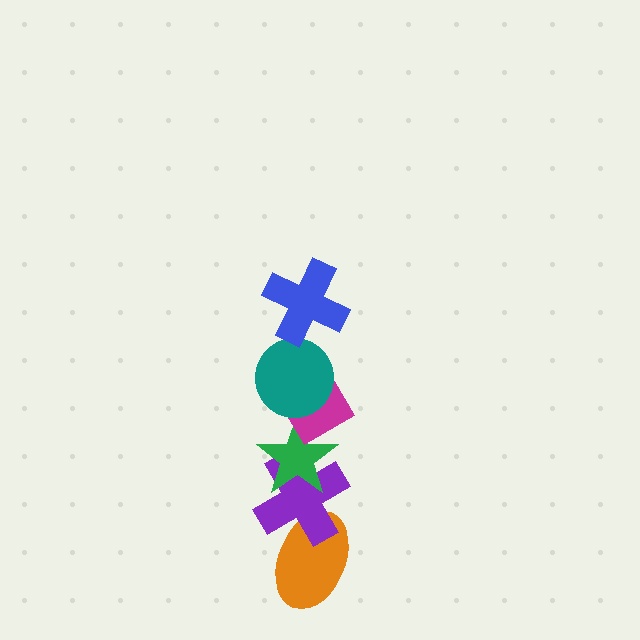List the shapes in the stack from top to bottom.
From top to bottom: the blue cross, the teal circle, the magenta diamond, the green star, the purple cross, the orange ellipse.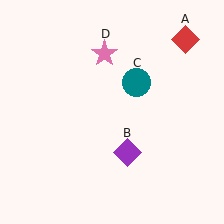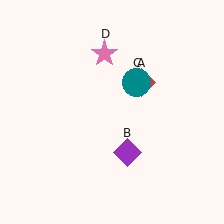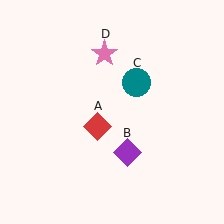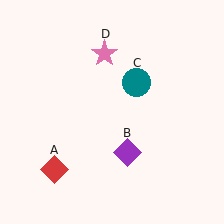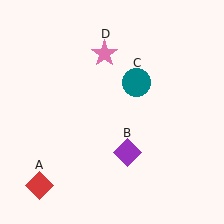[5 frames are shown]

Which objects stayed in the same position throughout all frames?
Purple diamond (object B) and teal circle (object C) and pink star (object D) remained stationary.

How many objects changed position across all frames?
1 object changed position: red diamond (object A).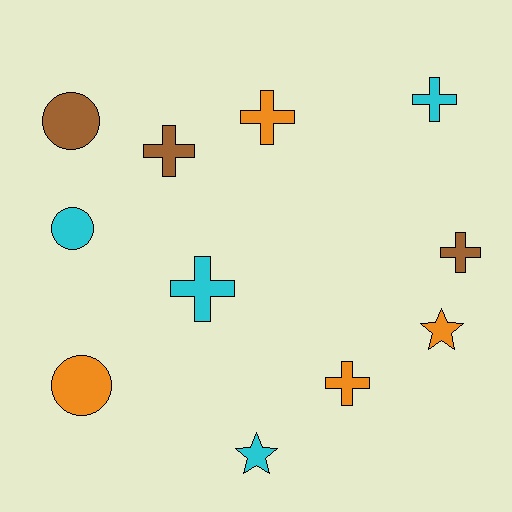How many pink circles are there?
There are no pink circles.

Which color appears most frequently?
Orange, with 4 objects.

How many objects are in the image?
There are 11 objects.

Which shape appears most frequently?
Cross, with 6 objects.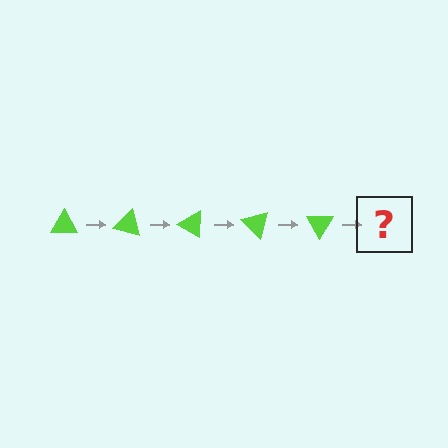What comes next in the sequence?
The next element should be a lime triangle rotated 75 degrees.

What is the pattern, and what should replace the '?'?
The pattern is that the triangle rotates 15 degrees each step. The '?' should be a lime triangle rotated 75 degrees.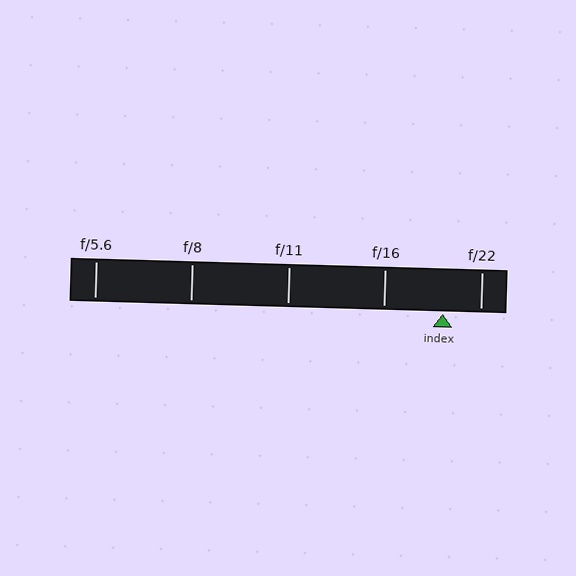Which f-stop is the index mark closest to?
The index mark is closest to f/22.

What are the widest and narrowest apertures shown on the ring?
The widest aperture shown is f/5.6 and the narrowest is f/22.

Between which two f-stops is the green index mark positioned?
The index mark is between f/16 and f/22.